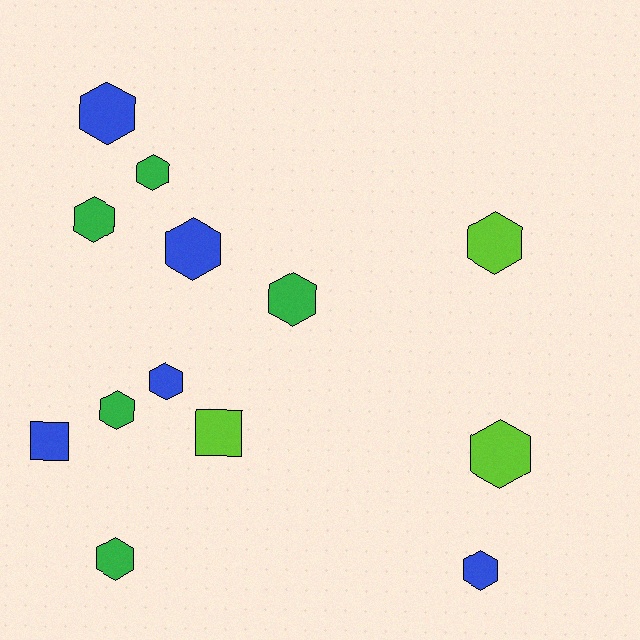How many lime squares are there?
There is 1 lime square.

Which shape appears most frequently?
Hexagon, with 11 objects.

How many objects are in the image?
There are 13 objects.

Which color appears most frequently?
Blue, with 5 objects.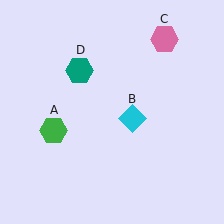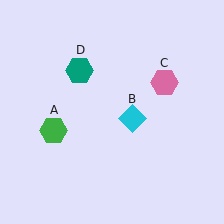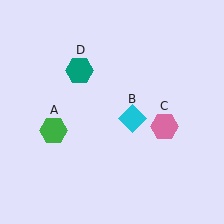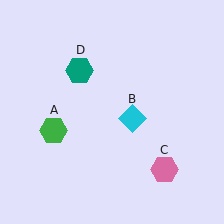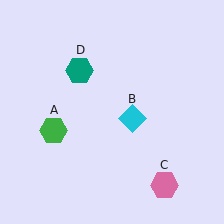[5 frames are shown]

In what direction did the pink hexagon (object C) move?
The pink hexagon (object C) moved down.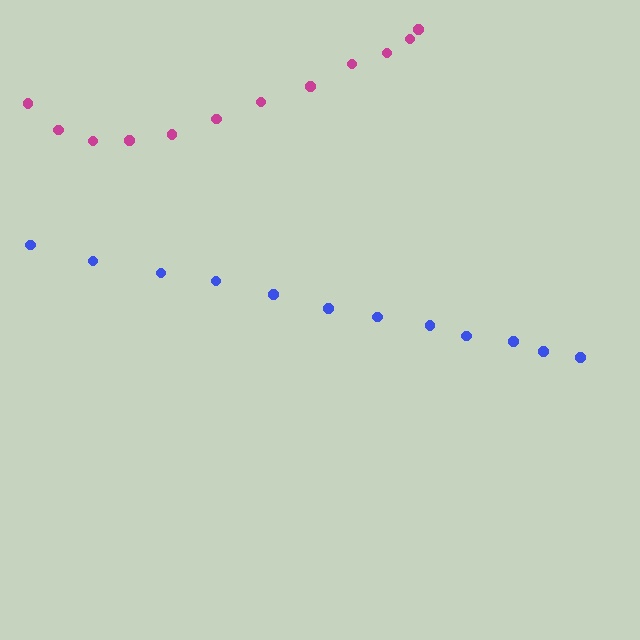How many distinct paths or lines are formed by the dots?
There are 2 distinct paths.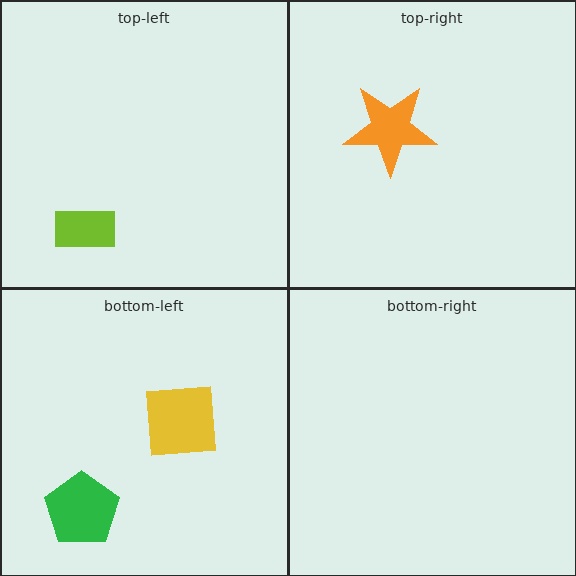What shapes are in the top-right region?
The orange star.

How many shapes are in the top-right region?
1.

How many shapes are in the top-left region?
1.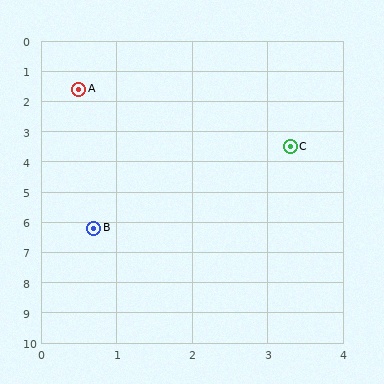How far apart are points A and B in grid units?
Points A and B are about 4.6 grid units apart.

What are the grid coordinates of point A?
Point A is at approximately (0.5, 1.6).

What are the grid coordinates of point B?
Point B is at approximately (0.7, 6.2).